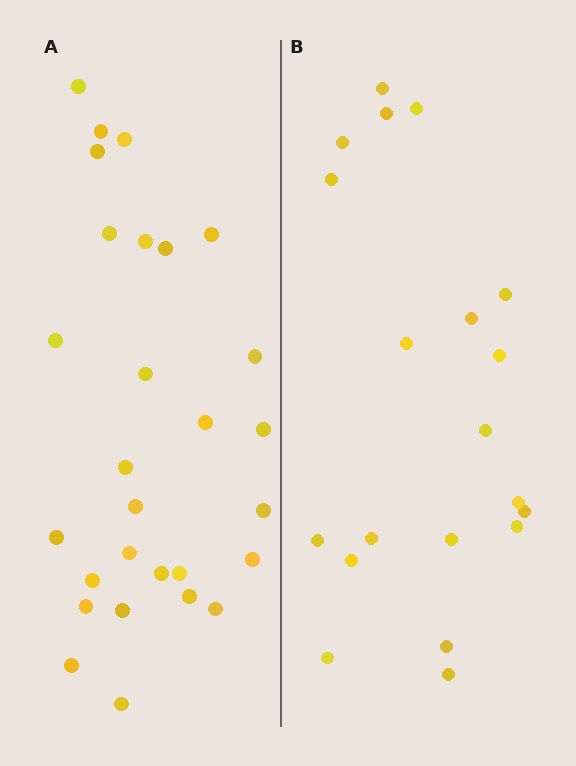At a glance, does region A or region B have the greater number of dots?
Region A (the left region) has more dots.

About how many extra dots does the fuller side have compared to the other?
Region A has roughly 8 or so more dots than region B.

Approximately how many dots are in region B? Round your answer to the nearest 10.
About 20 dots.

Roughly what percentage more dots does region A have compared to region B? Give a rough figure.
About 40% more.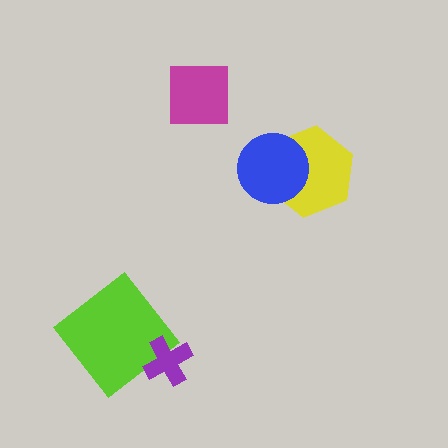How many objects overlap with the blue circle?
1 object overlaps with the blue circle.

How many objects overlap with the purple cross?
1 object overlaps with the purple cross.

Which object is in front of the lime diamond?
The purple cross is in front of the lime diamond.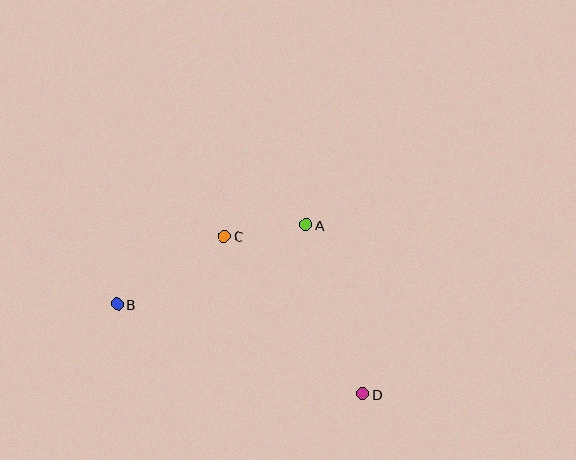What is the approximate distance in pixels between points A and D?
The distance between A and D is approximately 178 pixels.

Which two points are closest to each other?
Points A and C are closest to each other.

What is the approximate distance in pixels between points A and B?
The distance between A and B is approximately 205 pixels.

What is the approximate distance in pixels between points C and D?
The distance between C and D is approximately 210 pixels.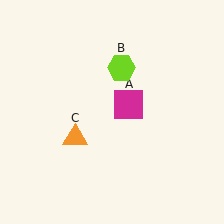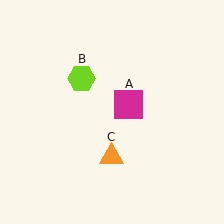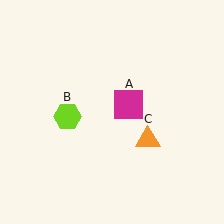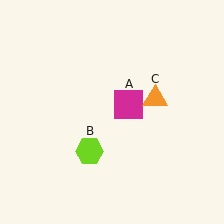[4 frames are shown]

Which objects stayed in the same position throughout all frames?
Magenta square (object A) remained stationary.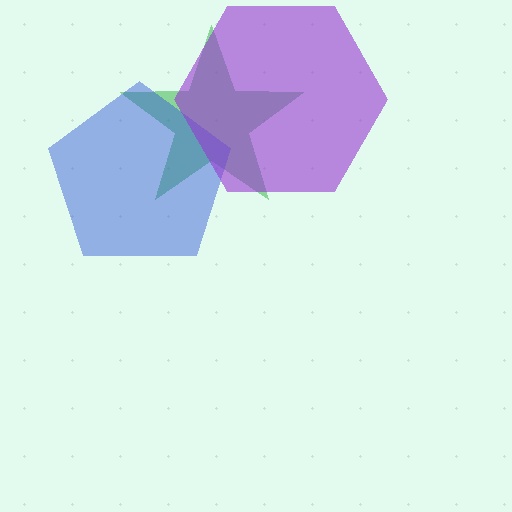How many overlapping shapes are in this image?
There are 3 overlapping shapes in the image.